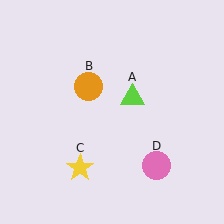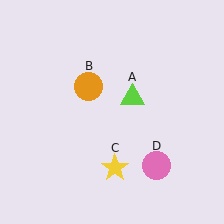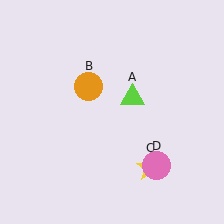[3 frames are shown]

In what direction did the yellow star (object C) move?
The yellow star (object C) moved right.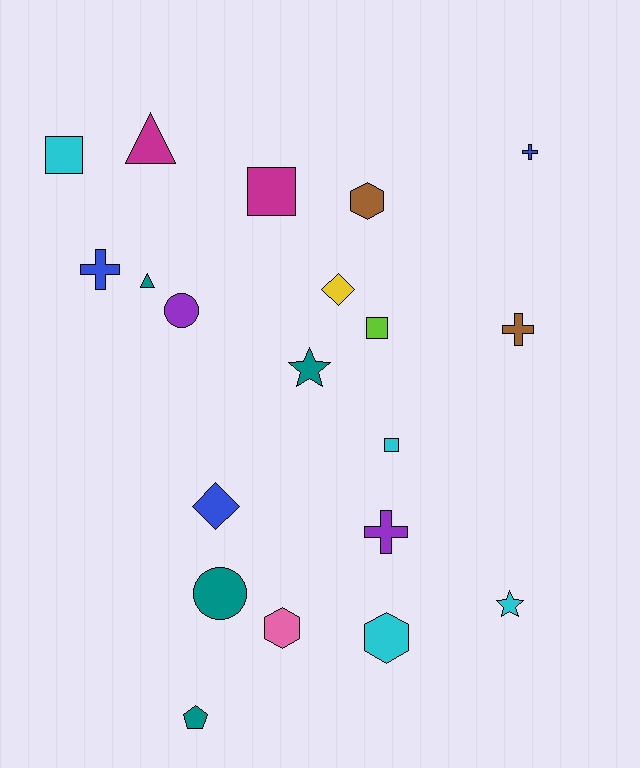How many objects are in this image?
There are 20 objects.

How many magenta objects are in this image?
There are 2 magenta objects.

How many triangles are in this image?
There are 2 triangles.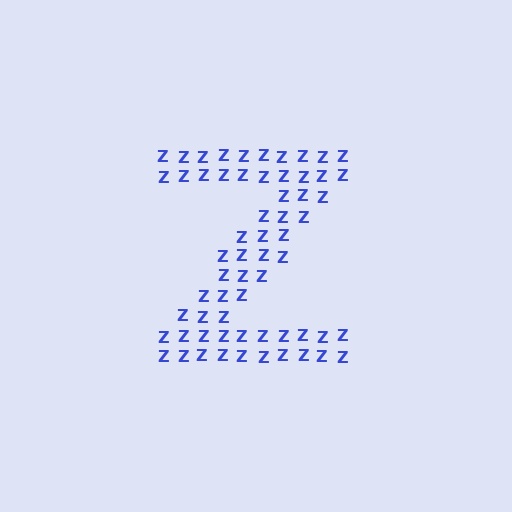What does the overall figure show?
The overall figure shows the letter Z.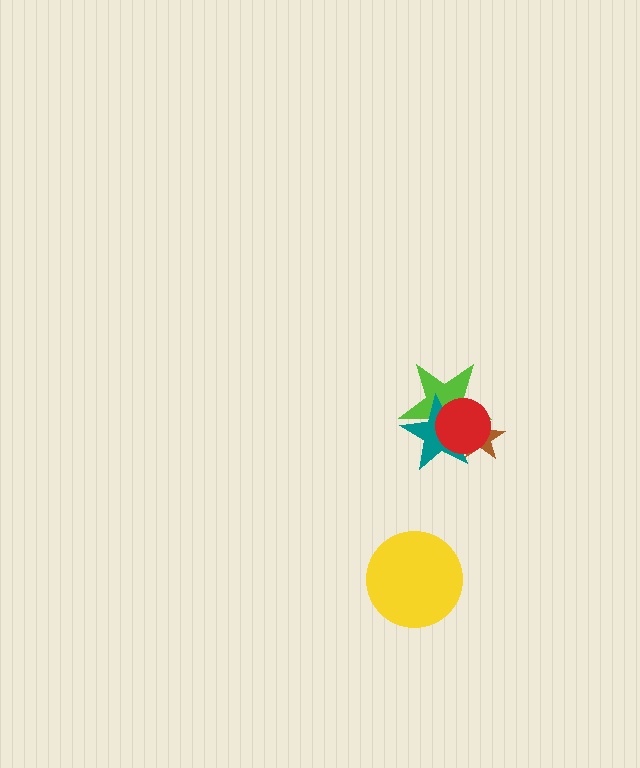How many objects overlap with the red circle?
3 objects overlap with the red circle.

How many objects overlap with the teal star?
3 objects overlap with the teal star.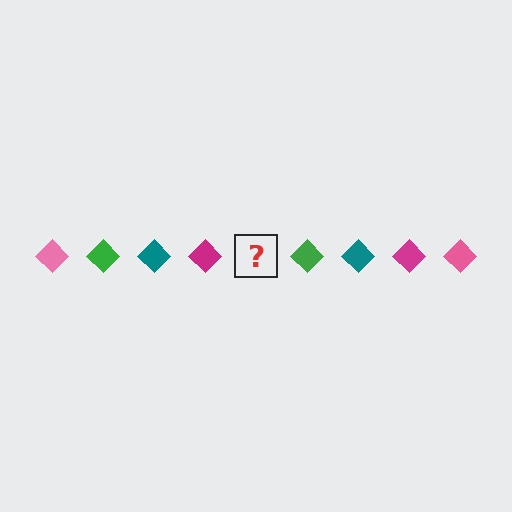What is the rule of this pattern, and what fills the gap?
The rule is that the pattern cycles through pink, green, teal, magenta diamonds. The gap should be filled with a pink diamond.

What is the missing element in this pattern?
The missing element is a pink diamond.